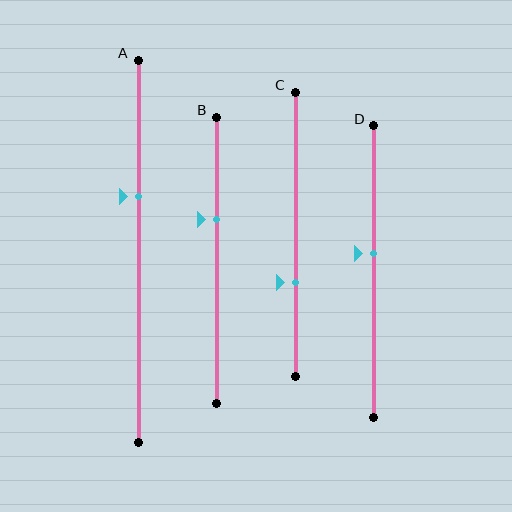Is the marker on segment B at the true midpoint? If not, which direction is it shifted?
No, the marker on segment B is shifted upward by about 14% of the segment length.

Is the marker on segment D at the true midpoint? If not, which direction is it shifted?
No, the marker on segment D is shifted upward by about 6% of the segment length.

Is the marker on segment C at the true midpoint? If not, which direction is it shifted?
No, the marker on segment C is shifted downward by about 17% of the segment length.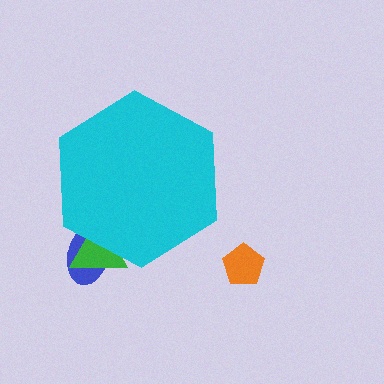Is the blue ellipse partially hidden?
Yes, the blue ellipse is partially hidden behind the cyan hexagon.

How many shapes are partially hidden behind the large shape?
2 shapes are partially hidden.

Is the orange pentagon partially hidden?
No, the orange pentagon is fully visible.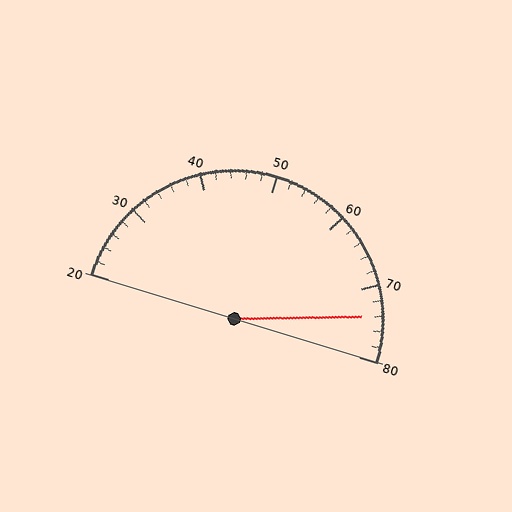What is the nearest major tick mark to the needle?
The nearest major tick mark is 70.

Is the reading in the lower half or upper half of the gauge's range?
The reading is in the upper half of the range (20 to 80).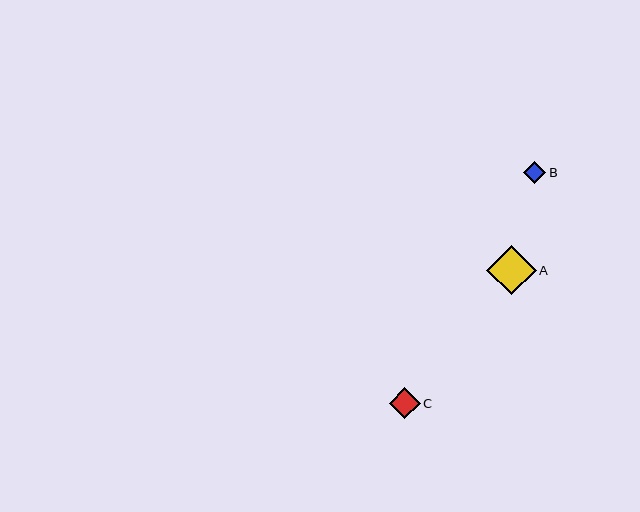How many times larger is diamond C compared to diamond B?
Diamond C is approximately 1.4 times the size of diamond B.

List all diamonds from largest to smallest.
From largest to smallest: A, C, B.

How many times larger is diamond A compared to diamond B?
Diamond A is approximately 2.1 times the size of diamond B.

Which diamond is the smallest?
Diamond B is the smallest with a size of approximately 23 pixels.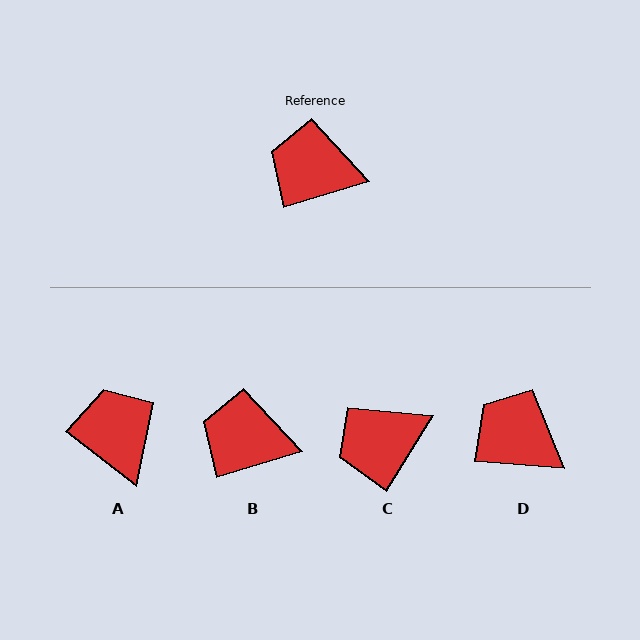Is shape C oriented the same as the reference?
No, it is off by about 42 degrees.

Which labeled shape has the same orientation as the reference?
B.